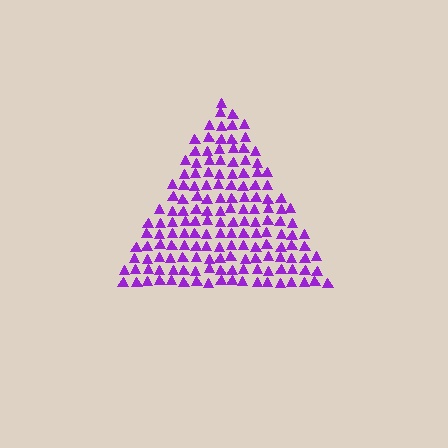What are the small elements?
The small elements are triangles.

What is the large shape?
The large shape is a triangle.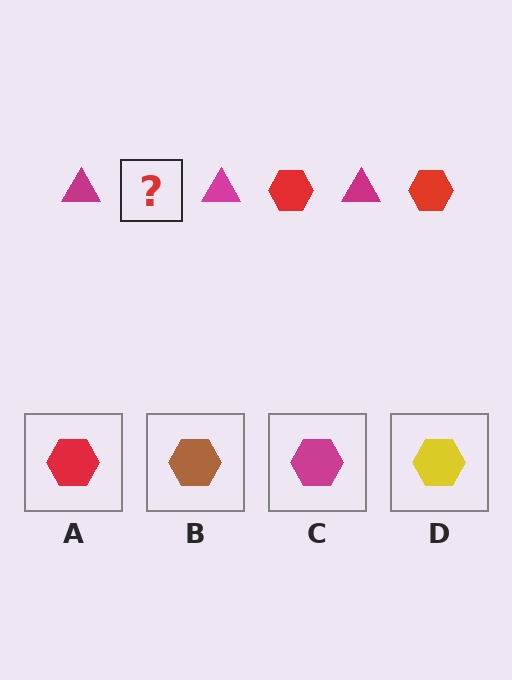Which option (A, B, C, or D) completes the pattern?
A.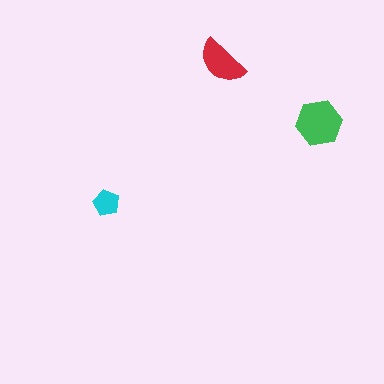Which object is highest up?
The red semicircle is topmost.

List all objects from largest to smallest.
The green hexagon, the red semicircle, the cyan pentagon.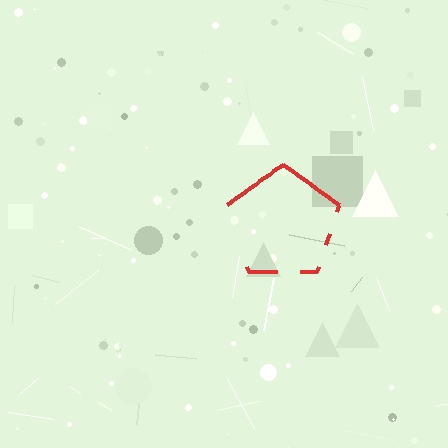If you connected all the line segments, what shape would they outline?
They would outline a pentagon.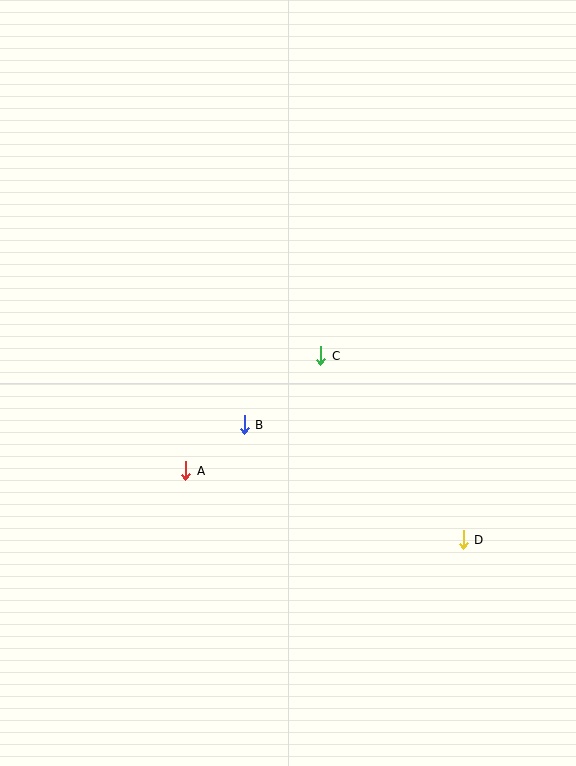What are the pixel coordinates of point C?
Point C is at (321, 356).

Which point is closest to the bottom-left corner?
Point A is closest to the bottom-left corner.